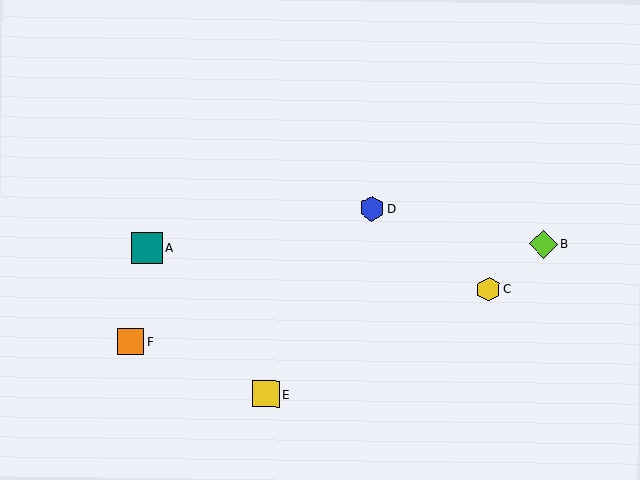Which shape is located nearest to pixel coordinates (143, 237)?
The teal square (labeled A) at (147, 248) is nearest to that location.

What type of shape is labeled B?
Shape B is a lime diamond.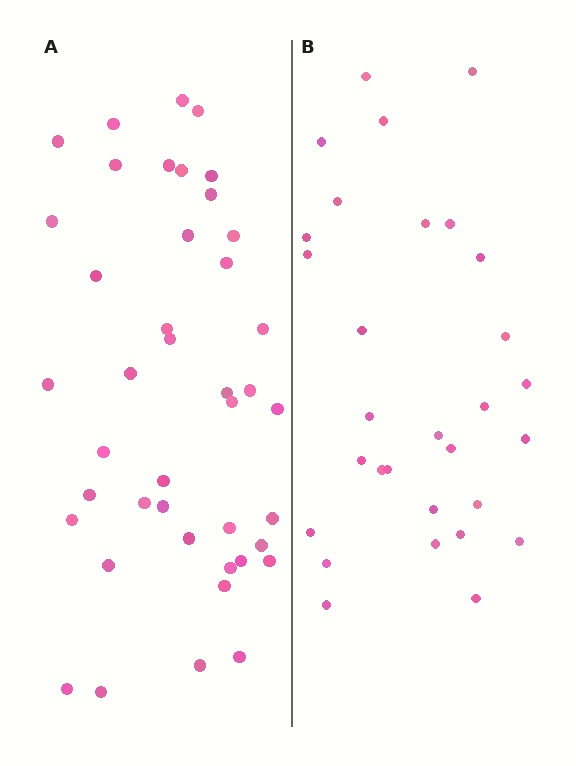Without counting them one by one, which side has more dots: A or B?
Region A (the left region) has more dots.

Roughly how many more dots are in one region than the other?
Region A has roughly 12 or so more dots than region B.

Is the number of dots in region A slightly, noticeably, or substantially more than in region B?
Region A has noticeably more, but not dramatically so. The ratio is roughly 1.4 to 1.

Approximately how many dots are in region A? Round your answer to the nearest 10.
About 40 dots. (The exact count is 42, which rounds to 40.)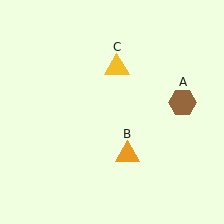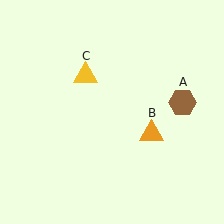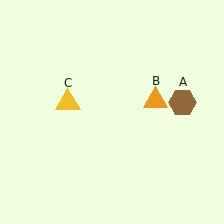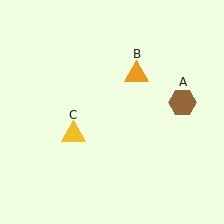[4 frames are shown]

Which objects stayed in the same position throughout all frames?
Brown hexagon (object A) remained stationary.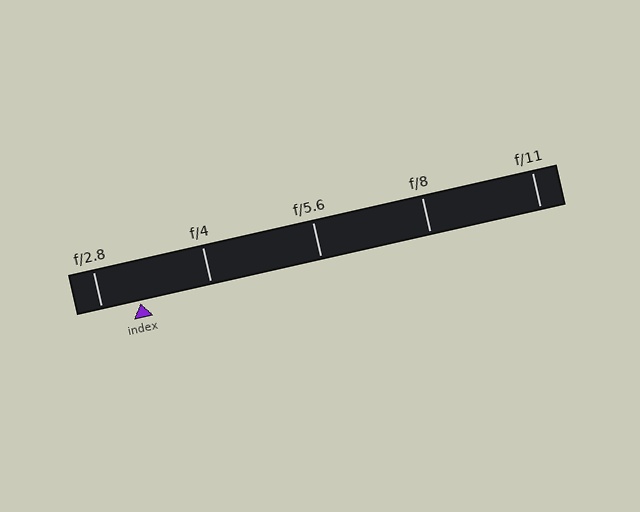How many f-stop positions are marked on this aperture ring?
There are 5 f-stop positions marked.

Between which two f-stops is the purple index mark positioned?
The index mark is between f/2.8 and f/4.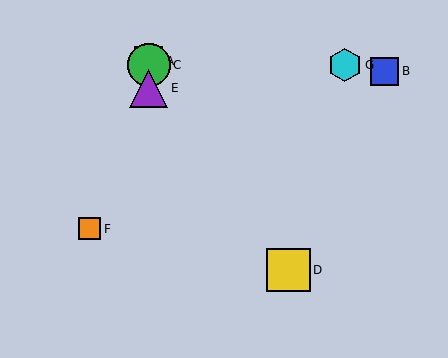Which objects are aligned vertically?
Objects A, C, E are aligned vertically.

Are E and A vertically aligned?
Yes, both are at x≈149.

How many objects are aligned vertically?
3 objects (A, C, E) are aligned vertically.